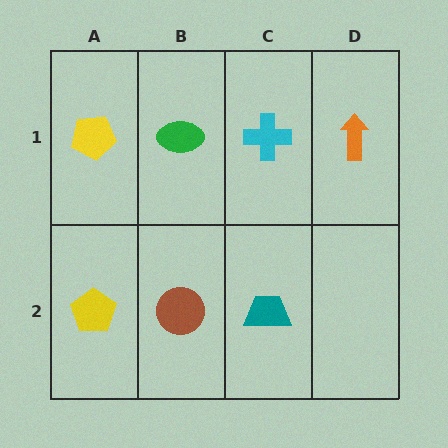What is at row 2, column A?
A yellow pentagon.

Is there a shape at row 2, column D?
No, that cell is empty.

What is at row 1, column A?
A yellow pentagon.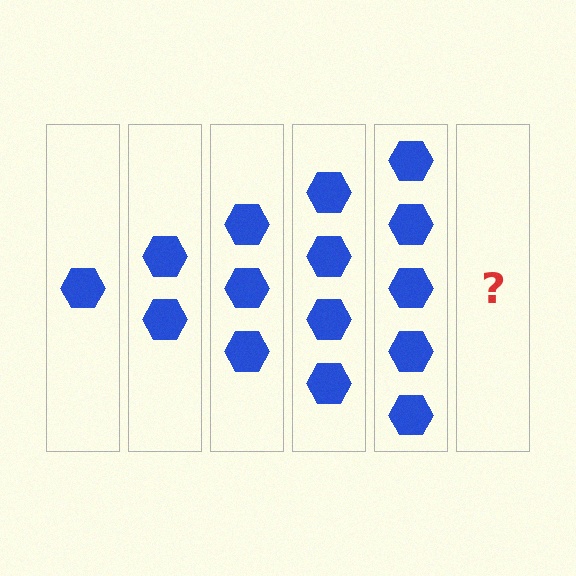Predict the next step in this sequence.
The next step is 6 hexagons.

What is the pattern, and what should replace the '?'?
The pattern is that each step adds one more hexagon. The '?' should be 6 hexagons.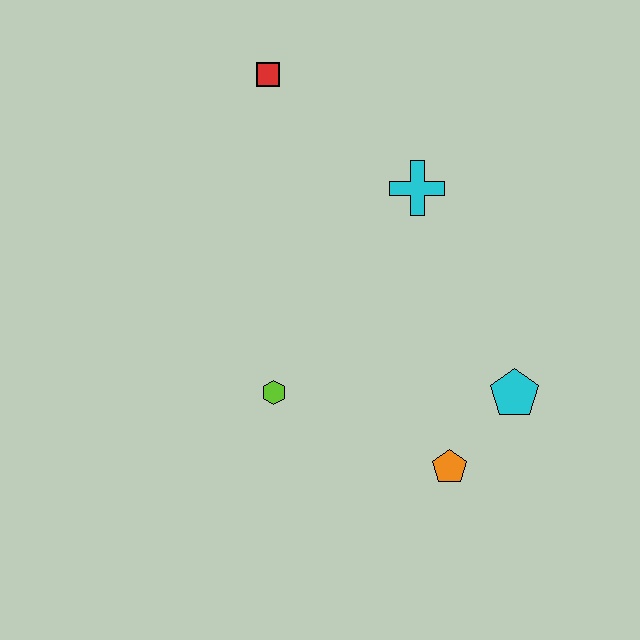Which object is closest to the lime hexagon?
The orange pentagon is closest to the lime hexagon.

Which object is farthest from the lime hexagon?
The red square is farthest from the lime hexagon.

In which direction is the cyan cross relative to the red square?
The cyan cross is to the right of the red square.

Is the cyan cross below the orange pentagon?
No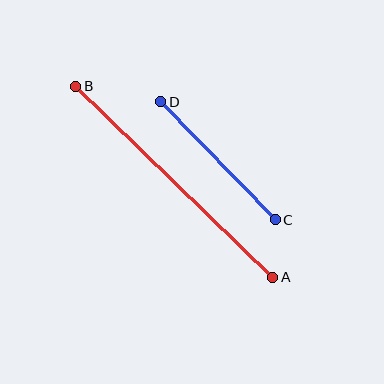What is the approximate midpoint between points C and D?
The midpoint is at approximately (218, 161) pixels.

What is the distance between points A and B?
The distance is approximately 274 pixels.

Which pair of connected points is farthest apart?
Points A and B are farthest apart.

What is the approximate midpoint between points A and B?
The midpoint is at approximately (174, 182) pixels.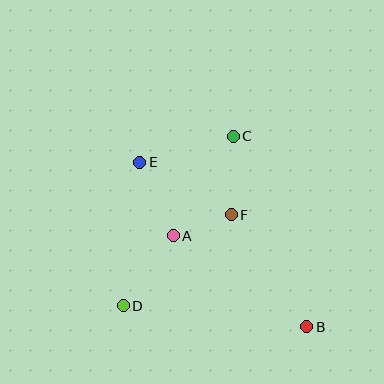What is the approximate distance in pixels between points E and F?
The distance between E and F is approximately 105 pixels.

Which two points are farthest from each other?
Points B and E are farthest from each other.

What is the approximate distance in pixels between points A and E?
The distance between A and E is approximately 80 pixels.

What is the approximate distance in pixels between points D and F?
The distance between D and F is approximately 141 pixels.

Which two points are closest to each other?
Points A and F are closest to each other.